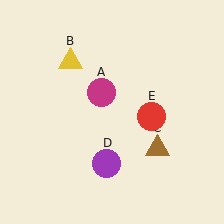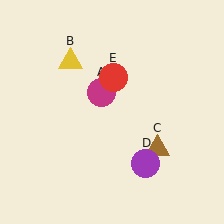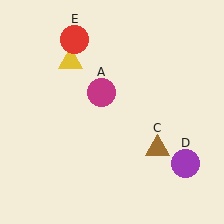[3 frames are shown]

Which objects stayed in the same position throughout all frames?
Magenta circle (object A) and yellow triangle (object B) and brown triangle (object C) remained stationary.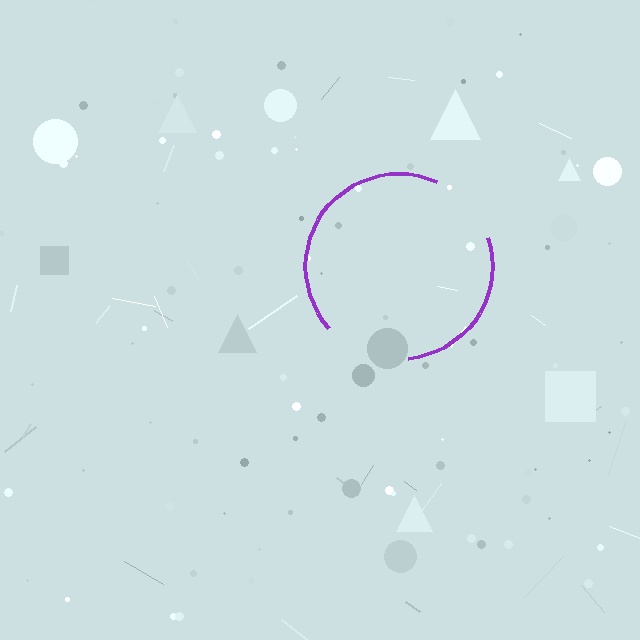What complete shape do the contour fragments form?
The contour fragments form a circle.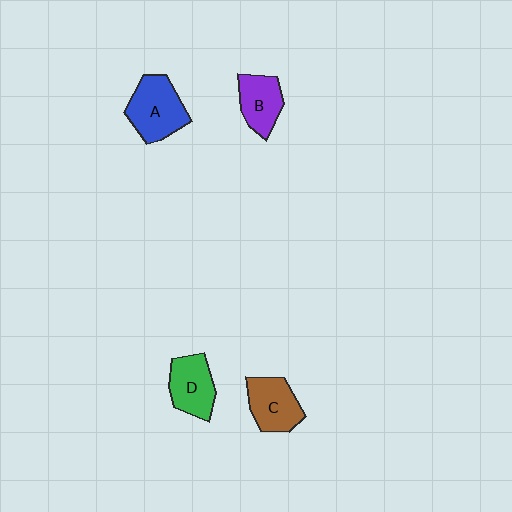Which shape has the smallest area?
Shape B (purple).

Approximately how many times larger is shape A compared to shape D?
Approximately 1.2 times.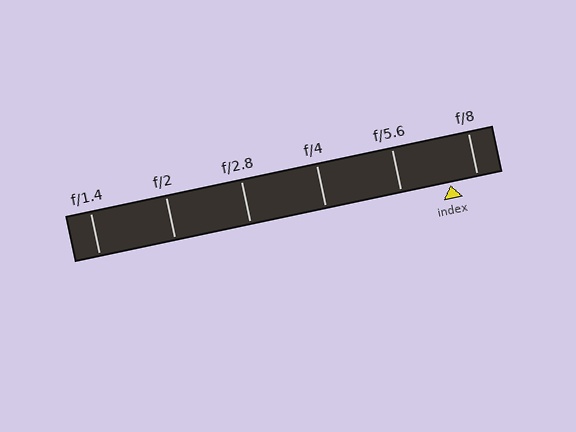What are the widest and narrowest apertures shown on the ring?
The widest aperture shown is f/1.4 and the narrowest is f/8.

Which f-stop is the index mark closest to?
The index mark is closest to f/8.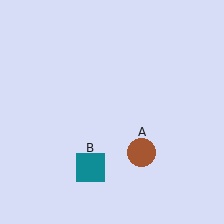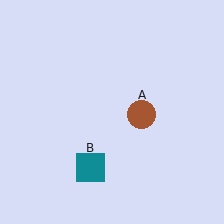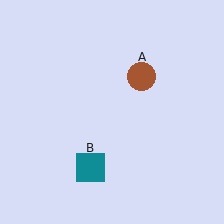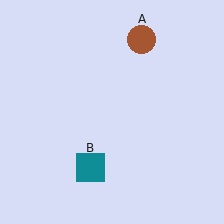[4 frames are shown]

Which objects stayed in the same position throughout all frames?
Teal square (object B) remained stationary.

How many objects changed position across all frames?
1 object changed position: brown circle (object A).